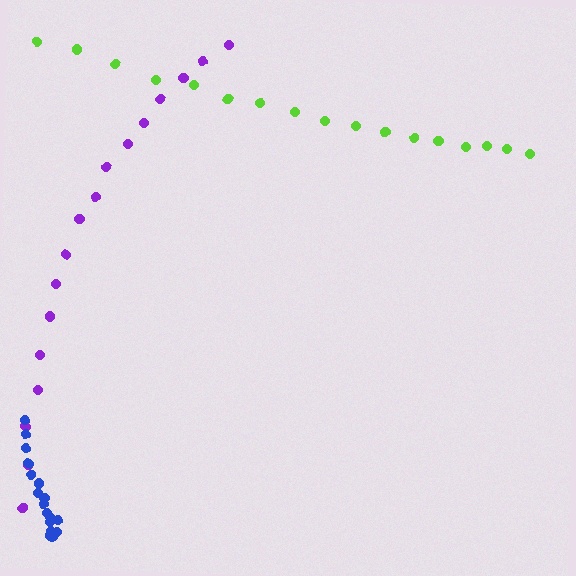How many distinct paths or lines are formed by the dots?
There are 3 distinct paths.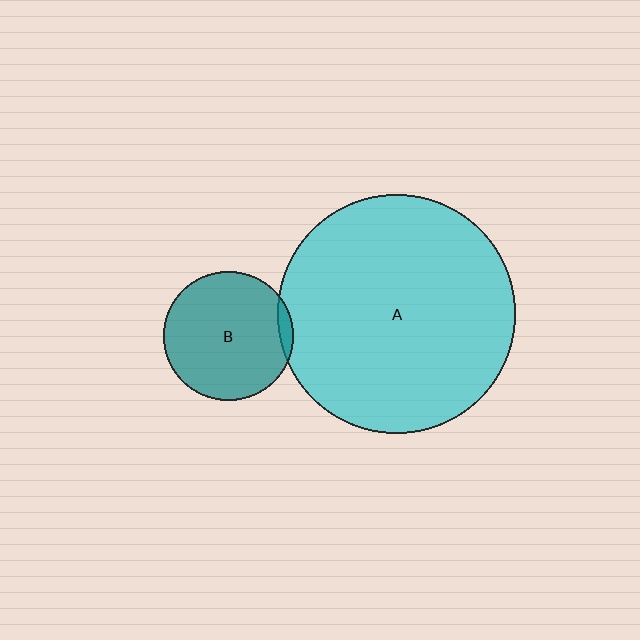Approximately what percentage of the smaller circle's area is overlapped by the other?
Approximately 5%.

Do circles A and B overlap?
Yes.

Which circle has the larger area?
Circle A (cyan).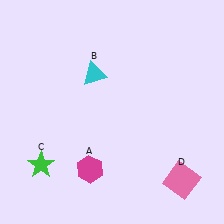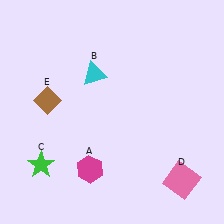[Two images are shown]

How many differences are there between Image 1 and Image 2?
There is 1 difference between the two images.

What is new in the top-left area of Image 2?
A brown diamond (E) was added in the top-left area of Image 2.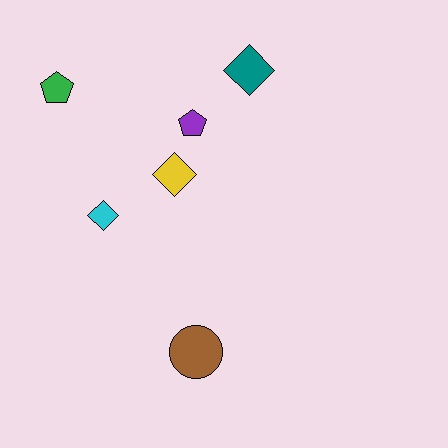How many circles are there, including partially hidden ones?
There is 1 circle.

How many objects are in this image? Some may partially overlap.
There are 6 objects.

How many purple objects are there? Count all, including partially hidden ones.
There is 1 purple object.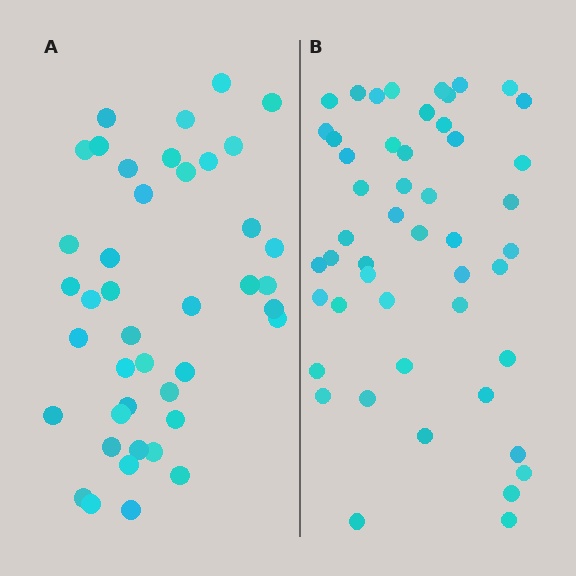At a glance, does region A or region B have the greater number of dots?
Region B (the right region) has more dots.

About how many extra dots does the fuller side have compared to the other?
Region B has roughly 8 or so more dots than region A.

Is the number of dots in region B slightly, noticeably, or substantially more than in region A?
Region B has only slightly more — the two regions are fairly close. The ratio is roughly 1.2 to 1.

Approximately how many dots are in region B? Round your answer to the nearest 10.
About 50 dots. (The exact count is 49, which rounds to 50.)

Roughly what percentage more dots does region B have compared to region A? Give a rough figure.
About 15% more.